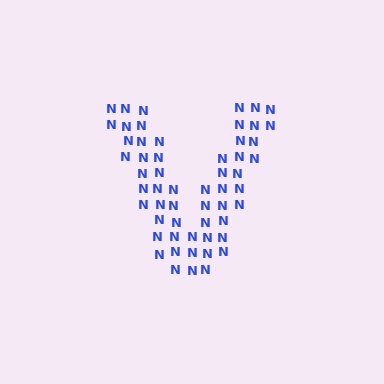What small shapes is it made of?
It is made of small letter N's.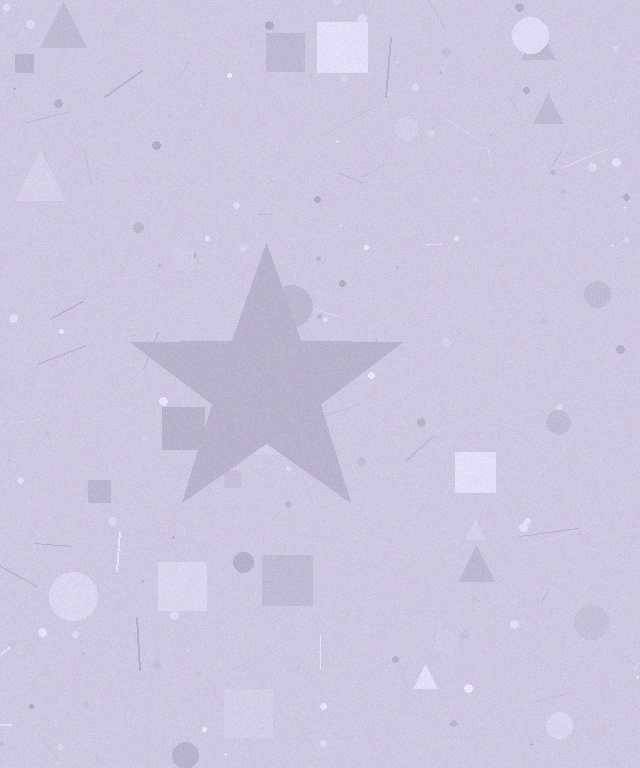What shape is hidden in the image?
A star is hidden in the image.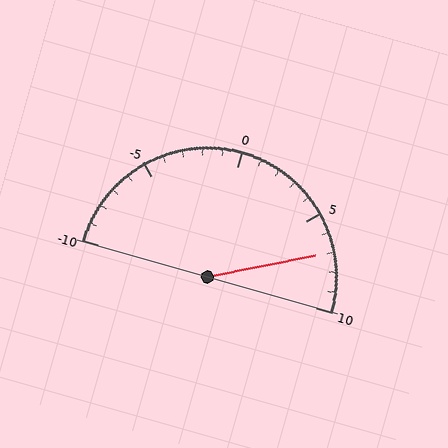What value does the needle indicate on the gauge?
The needle indicates approximately 7.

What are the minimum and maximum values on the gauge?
The gauge ranges from -10 to 10.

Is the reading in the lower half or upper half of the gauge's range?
The reading is in the upper half of the range (-10 to 10).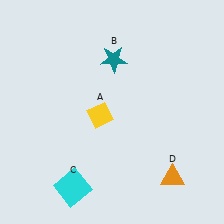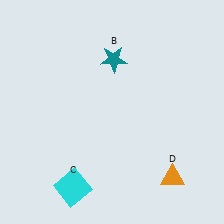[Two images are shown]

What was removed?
The yellow diamond (A) was removed in Image 2.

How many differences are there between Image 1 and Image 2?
There is 1 difference between the two images.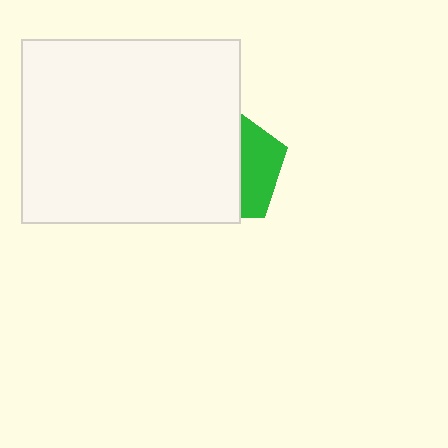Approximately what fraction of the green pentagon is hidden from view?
Roughly 65% of the green pentagon is hidden behind the white rectangle.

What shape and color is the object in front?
The object in front is a white rectangle.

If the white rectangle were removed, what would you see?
You would see the complete green pentagon.